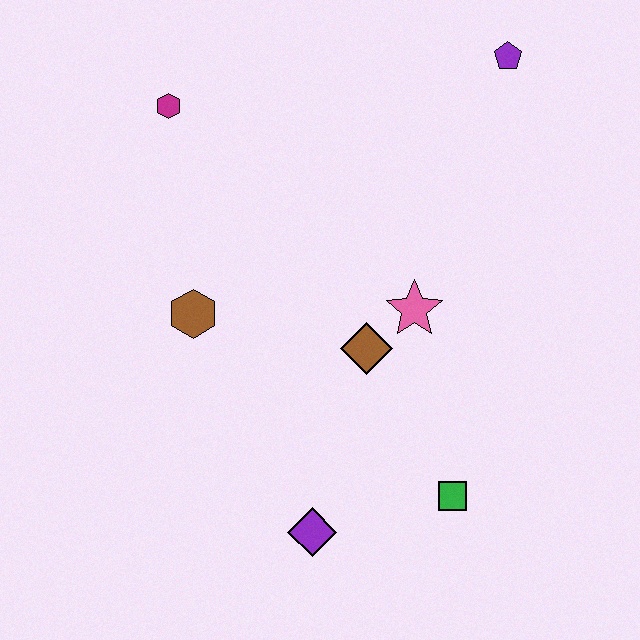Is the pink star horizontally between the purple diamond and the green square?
Yes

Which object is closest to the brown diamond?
The pink star is closest to the brown diamond.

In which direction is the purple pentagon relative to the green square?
The purple pentagon is above the green square.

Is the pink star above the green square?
Yes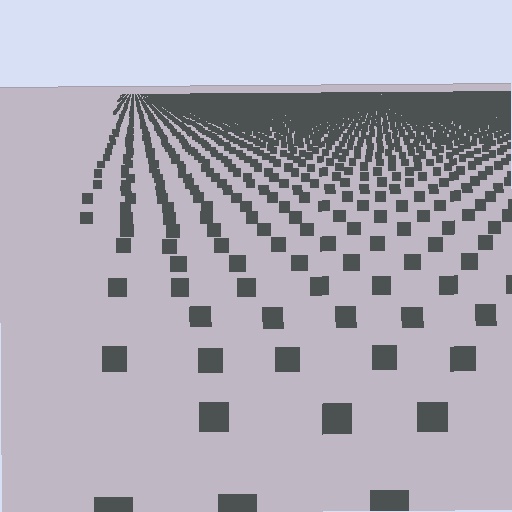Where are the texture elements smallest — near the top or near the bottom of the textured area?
Near the top.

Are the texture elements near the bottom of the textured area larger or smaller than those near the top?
Larger. Near the bottom, elements are closer to the viewer and appear at a bigger on-screen size.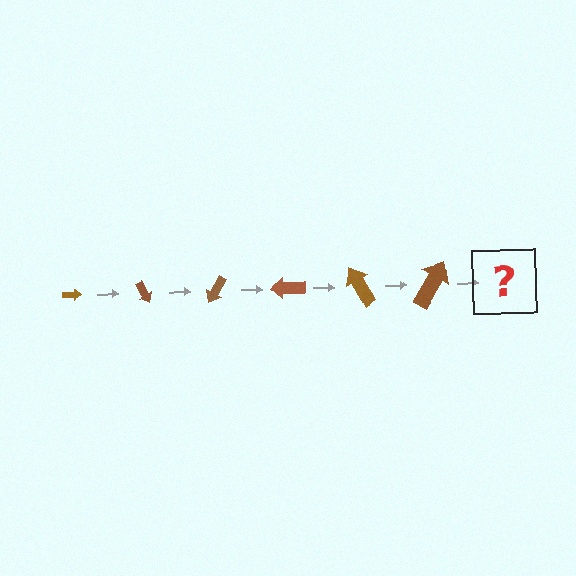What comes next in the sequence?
The next element should be an arrow, larger than the previous one and rotated 360 degrees from the start.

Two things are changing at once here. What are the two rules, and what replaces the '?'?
The two rules are that the arrow grows larger each step and it rotates 60 degrees each step. The '?' should be an arrow, larger than the previous one and rotated 360 degrees from the start.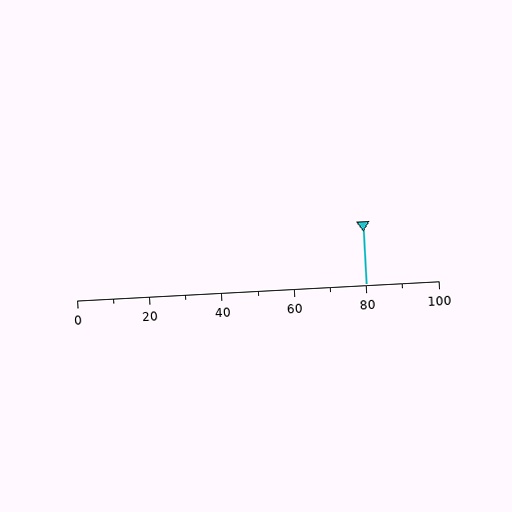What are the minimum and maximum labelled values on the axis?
The axis runs from 0 to 100.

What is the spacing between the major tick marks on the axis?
The major ticks are spaced 20 apart.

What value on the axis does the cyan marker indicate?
The marker indicates approximately 80.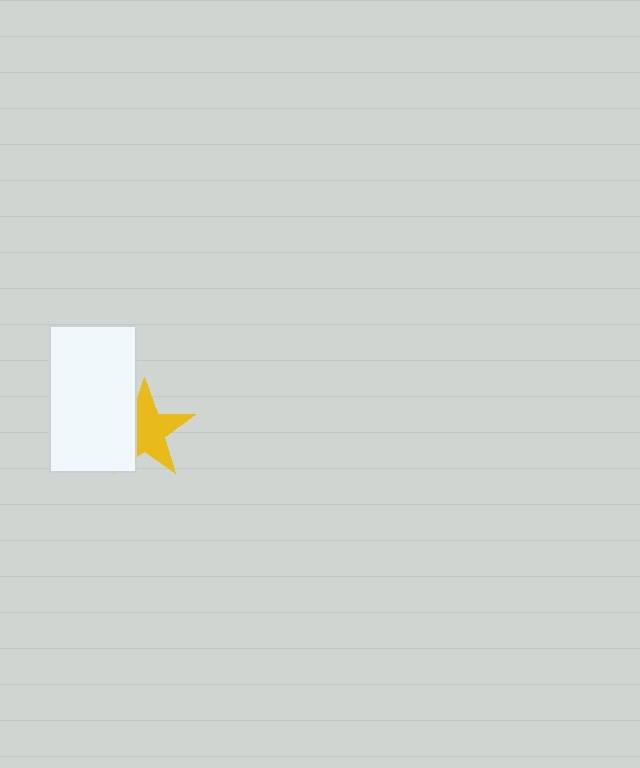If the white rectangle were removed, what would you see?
You would see the complete yellow star.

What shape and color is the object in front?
The object in front is a white rectangle.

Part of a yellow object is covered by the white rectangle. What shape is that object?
It is a star.